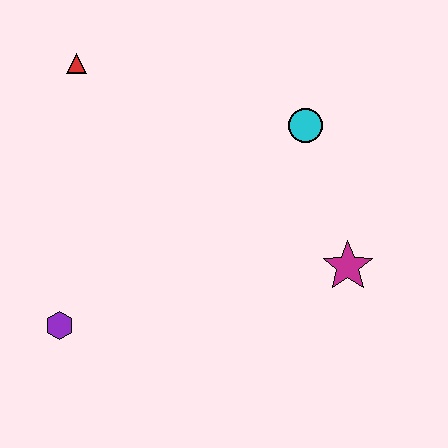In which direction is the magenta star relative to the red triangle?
The magenta star is to the right of the red triangle.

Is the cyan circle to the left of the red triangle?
No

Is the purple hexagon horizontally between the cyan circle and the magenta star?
No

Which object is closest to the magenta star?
The cyan circle is closest to the magenta star.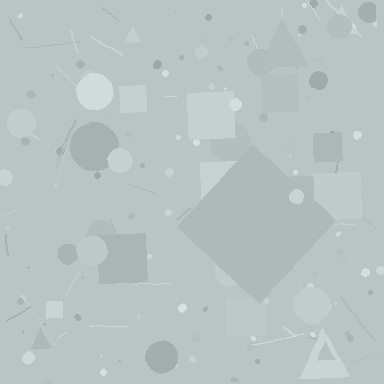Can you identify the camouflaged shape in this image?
The camouflaged shape is a diamond.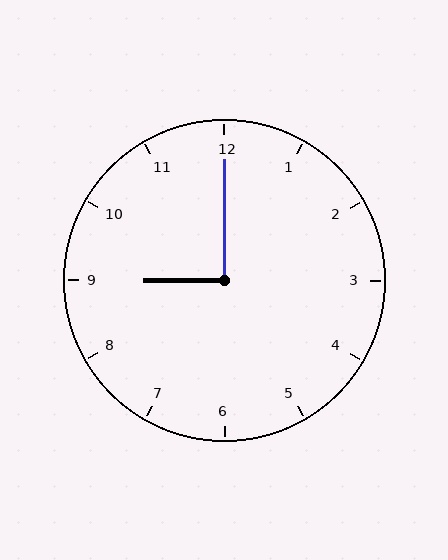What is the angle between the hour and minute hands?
Approximately 90 degrees.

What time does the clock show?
9:00.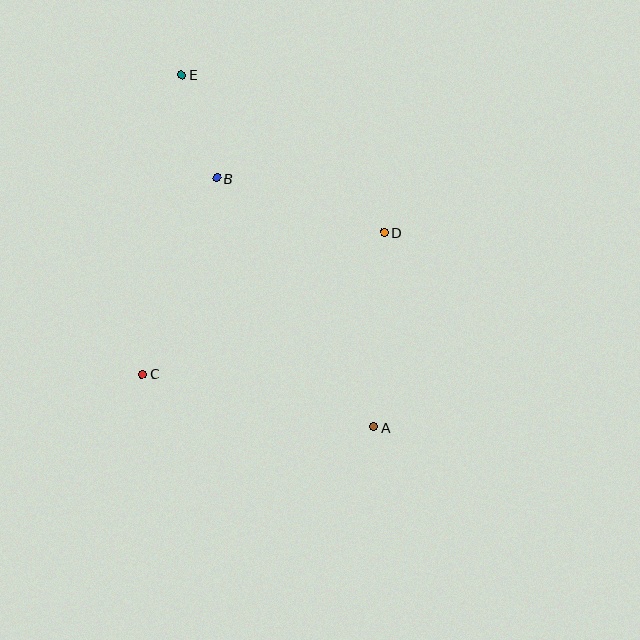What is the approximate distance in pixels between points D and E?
The distance between D and E is approximately 256 pixels.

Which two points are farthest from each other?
Points A and E are farthest from each other.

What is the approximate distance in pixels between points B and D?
The distance between B and D is approximately 176 pixels.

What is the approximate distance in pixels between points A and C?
The distance between A and C is approximately 238 pixels.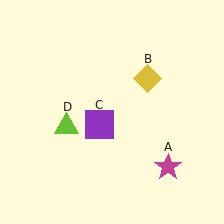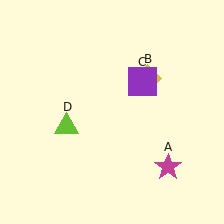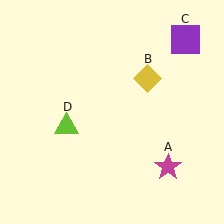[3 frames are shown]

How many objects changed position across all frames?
1 object changed position: purple square (object C).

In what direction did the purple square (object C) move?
The purple square (object C) moved up and to the right.